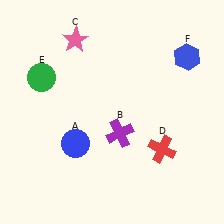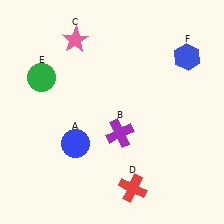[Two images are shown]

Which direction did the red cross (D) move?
The red cross (D) moved down.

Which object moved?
The red cross (D) moved down.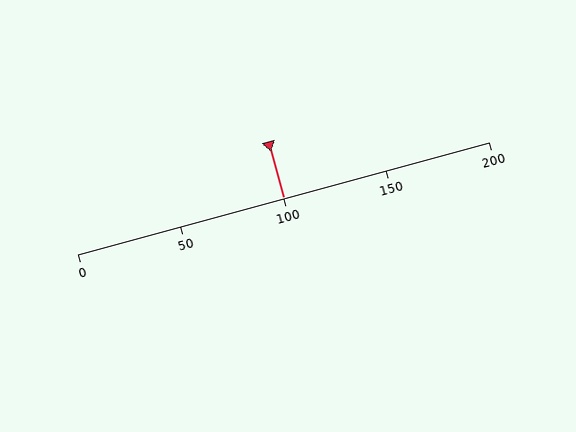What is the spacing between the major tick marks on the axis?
The major ticks are spaced 50 apart.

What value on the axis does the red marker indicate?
The marker indicates approximately 100.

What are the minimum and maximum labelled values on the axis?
The axis runs from 0 to 200.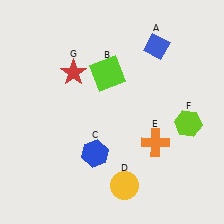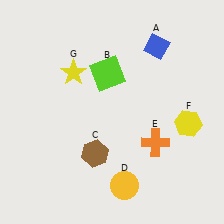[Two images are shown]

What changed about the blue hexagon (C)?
In Image 1, C is blue. In Image 2, it changed to brown.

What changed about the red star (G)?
In Image 1, G is red. In Image 2, it changed to yellow.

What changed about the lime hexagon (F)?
In Image 1, F is lime. In Image 2, it changed to yellow.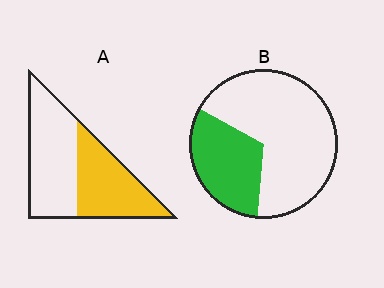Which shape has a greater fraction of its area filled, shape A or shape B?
Shape A.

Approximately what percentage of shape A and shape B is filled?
A is approximately 45% and B is approximately 30%.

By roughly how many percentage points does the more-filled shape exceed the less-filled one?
By roughly 15 percentage points (A over B).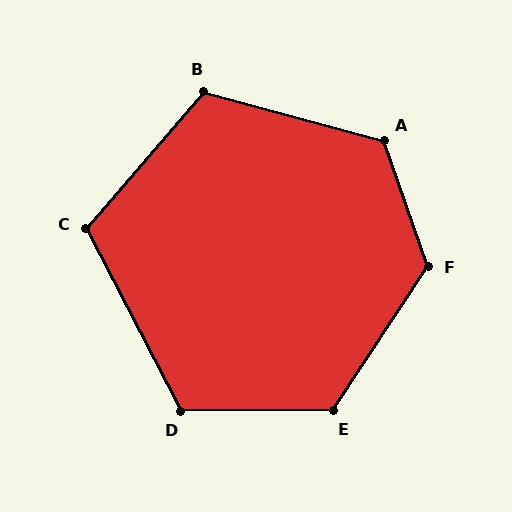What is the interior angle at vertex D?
Approximately 117 degrees (obtuse).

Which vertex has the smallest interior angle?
C, at approximately 112 degrees.